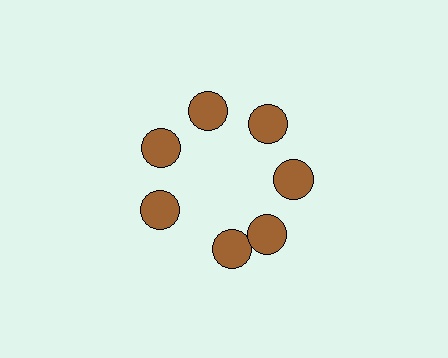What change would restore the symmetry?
The symmetry would be restored by rotating it back into even spacing with its neighbors so that all 7 circles sit at equal angles and equal distance from the center.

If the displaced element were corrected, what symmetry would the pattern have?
It would have 7-fold rotational symmetry — the pattern would map onto itself every 51 degrees.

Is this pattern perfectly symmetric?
No. The 7 brown circles are arranged in a ring, but one element near the 6 o'clock position is rotated out of alignment along the ring, breaking the 7-fold rotational symmetry.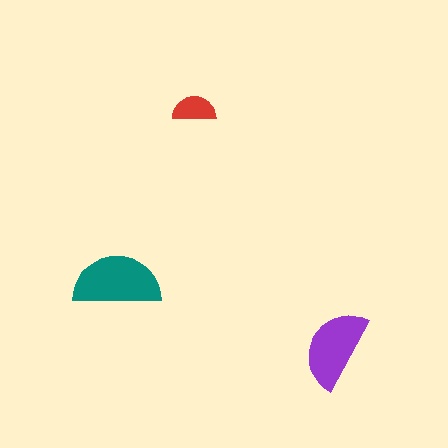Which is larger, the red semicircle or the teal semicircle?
The teal one.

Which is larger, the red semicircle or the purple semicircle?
The purple one.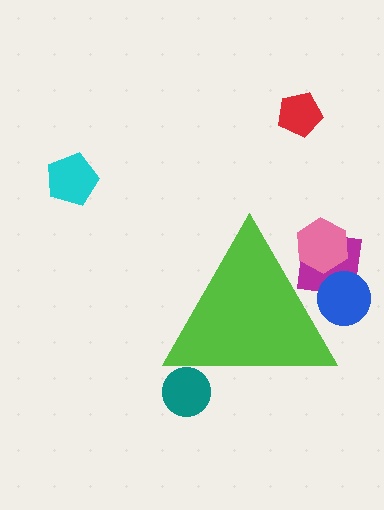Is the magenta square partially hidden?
Yes, the magenta square is partially hidden behind the lime triangle.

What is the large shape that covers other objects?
A lime triangle.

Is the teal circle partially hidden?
Yes, the teal circle is partially hidden behind the lime triangle.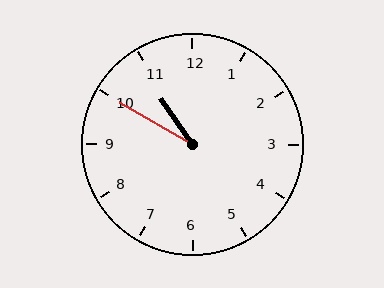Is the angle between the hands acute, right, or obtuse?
It is acute.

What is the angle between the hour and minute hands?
Approximately 25 degrees.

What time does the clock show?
10:50.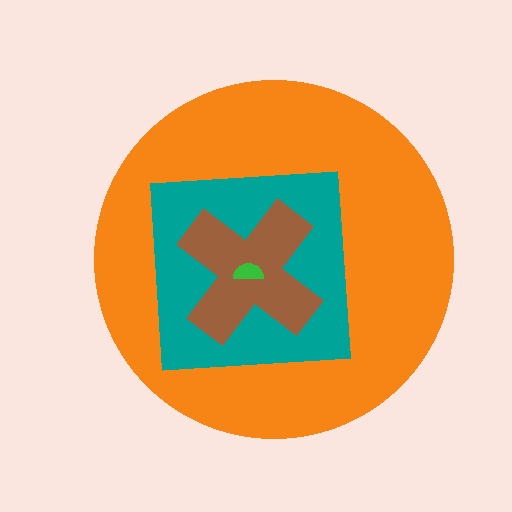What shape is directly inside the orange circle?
The teal square.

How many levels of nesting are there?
4.